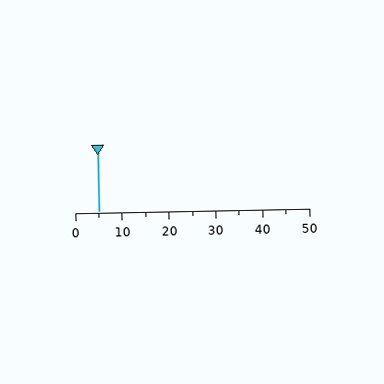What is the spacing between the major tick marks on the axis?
The major ticks are spaced 10 apart.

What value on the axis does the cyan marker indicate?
The marker indicates approximately 5.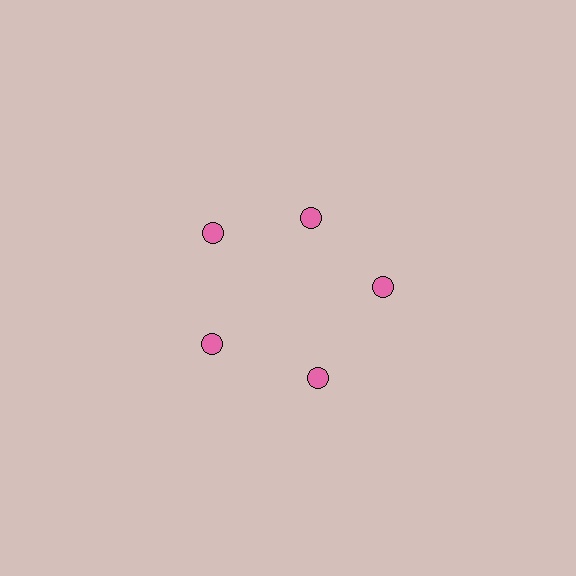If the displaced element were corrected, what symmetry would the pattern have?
It would have 5-fold rotational symmetry — the pattern would map onto itself every 72 degrees.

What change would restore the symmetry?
The symmetry would be restored by moving it outward, back onto the ring so that all 5 circles sit at equal angles and equal distance from the center.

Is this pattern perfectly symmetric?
No. The 5 pink circles are arranged in a ring, but one element near the 1 o'clock position is pulled inward toward the center, breaking the 5-fold rotational symmetry.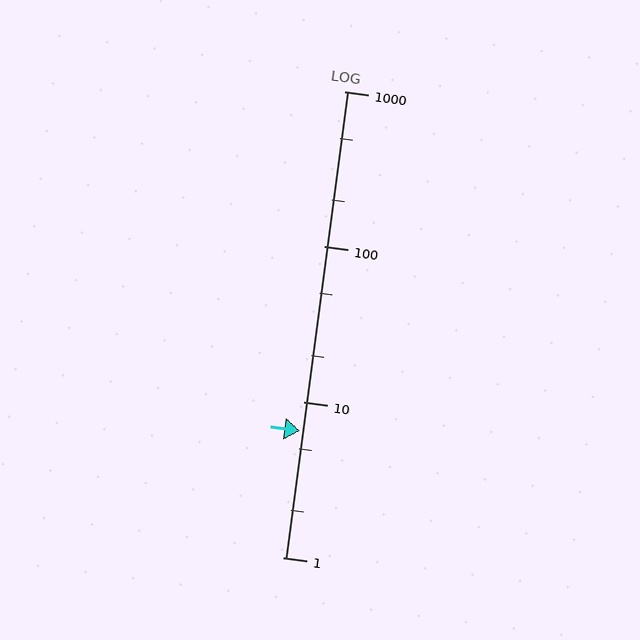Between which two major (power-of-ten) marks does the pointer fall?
The pointer is between 1 and 10.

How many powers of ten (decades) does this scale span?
The scale spans 3 decades, from 1 to 1000.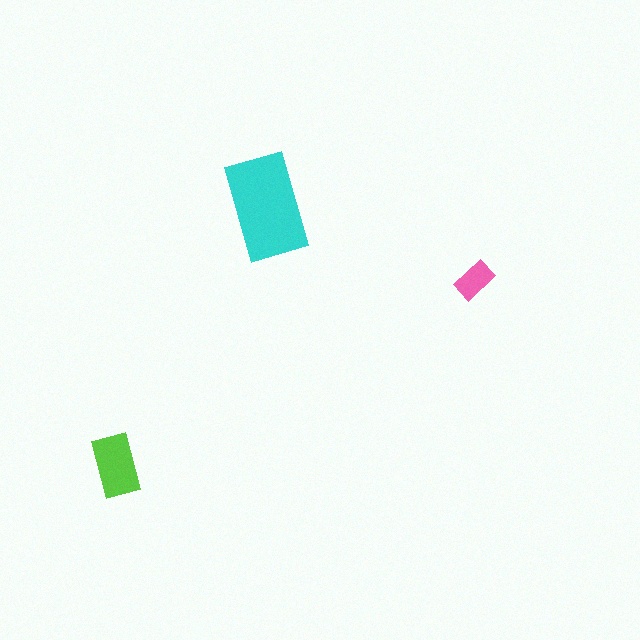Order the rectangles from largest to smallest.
the cyan one, the lime one, the pink one.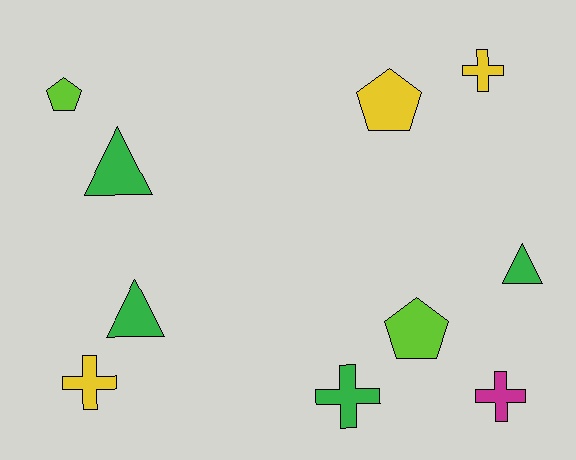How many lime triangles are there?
There are no lime triangles.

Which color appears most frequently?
Green, with 4 objects.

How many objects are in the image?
There are 10 objects.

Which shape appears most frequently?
Cross, with 4 objects.